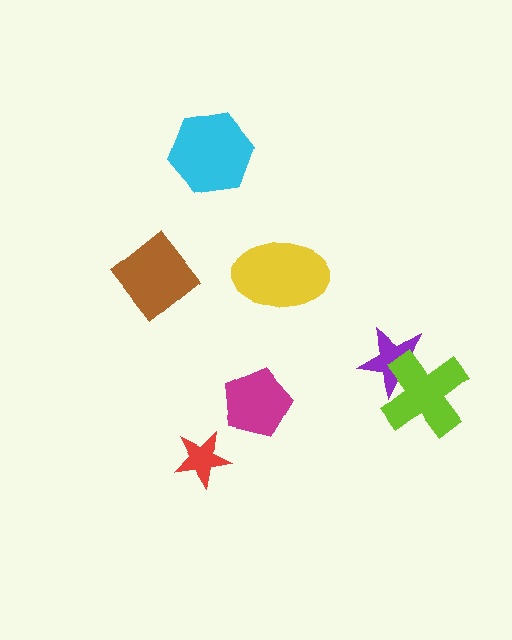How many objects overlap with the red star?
0 objects overlap with the red star.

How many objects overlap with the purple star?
1 object overlaps with the purple star.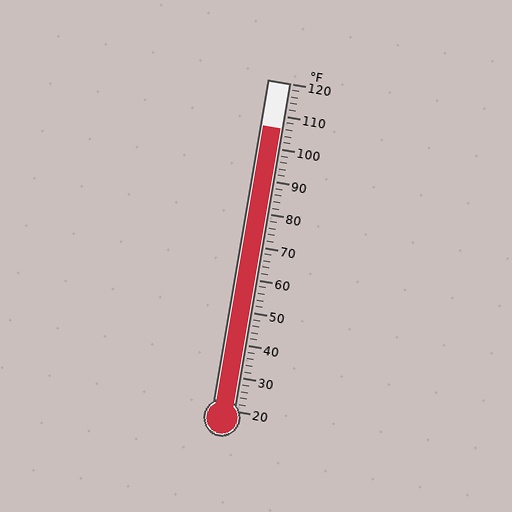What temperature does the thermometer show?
The thermometer shows approximately 106°F.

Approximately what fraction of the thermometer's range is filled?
The thermometer is filled to approximately 85% of its range.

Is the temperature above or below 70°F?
The temperature is above 70°F.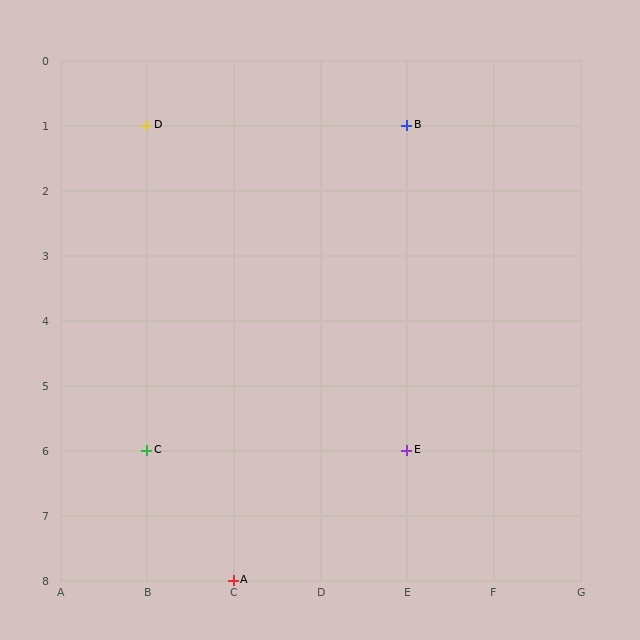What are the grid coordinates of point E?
Point E is at grid coordinates (E, 6).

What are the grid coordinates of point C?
Point C is at grid coordinates (B, 6).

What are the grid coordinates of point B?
Point B is at grid coordinates (E, 1).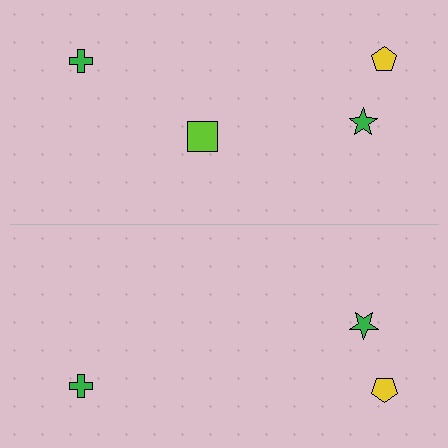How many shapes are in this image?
There are 7 shapes in this image.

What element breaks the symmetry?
A lime square is missing from the bottom side.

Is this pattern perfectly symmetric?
No, the pattern is not perfectly symmetric. A lime square is missing from the bottom side.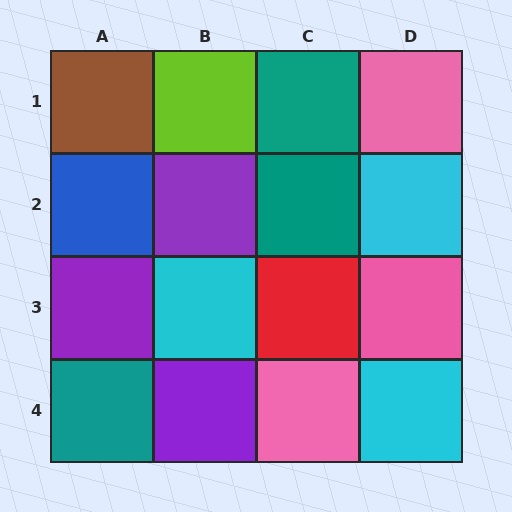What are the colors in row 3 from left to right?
Purple, cyan, red, pink.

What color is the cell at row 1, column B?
Lime.